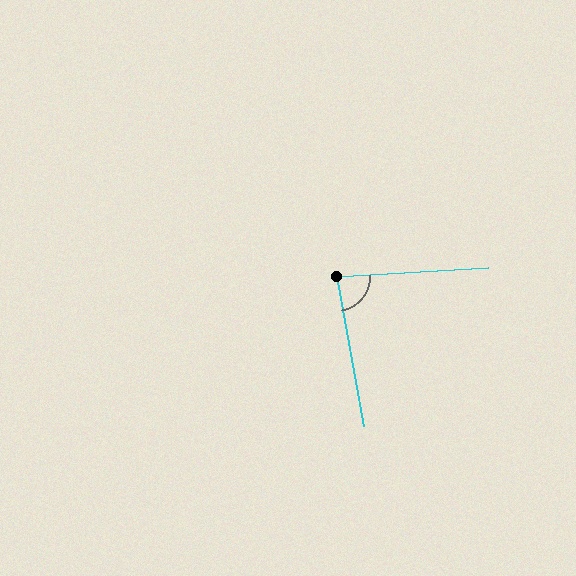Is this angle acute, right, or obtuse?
It is acute.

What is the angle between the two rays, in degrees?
Approximately 83 degrees.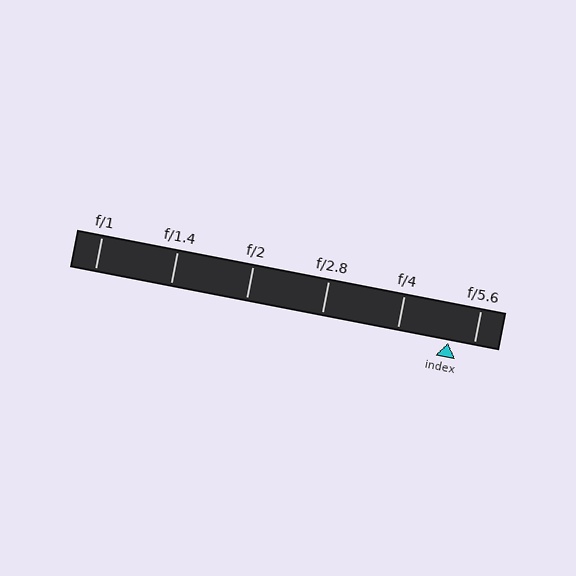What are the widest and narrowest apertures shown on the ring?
The widest aperture shown is f/1 and the narrowest is f/5.6.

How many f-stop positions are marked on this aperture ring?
There are 6 f-stop positions marked.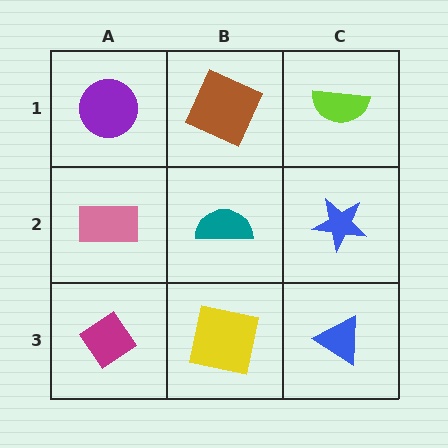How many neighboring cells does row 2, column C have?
3.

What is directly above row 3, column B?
A teal semicircle.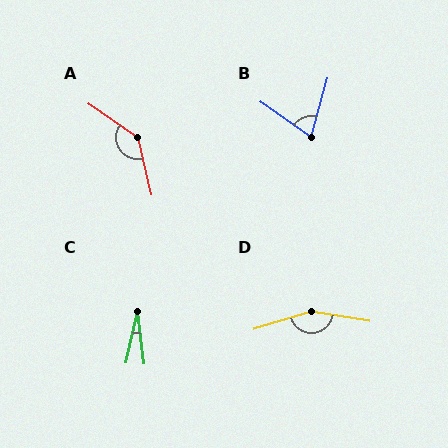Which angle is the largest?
D, at approximately 153 degrees.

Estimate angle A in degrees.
Approximately 138 degrees.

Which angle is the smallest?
C, at approximately 20 degrees.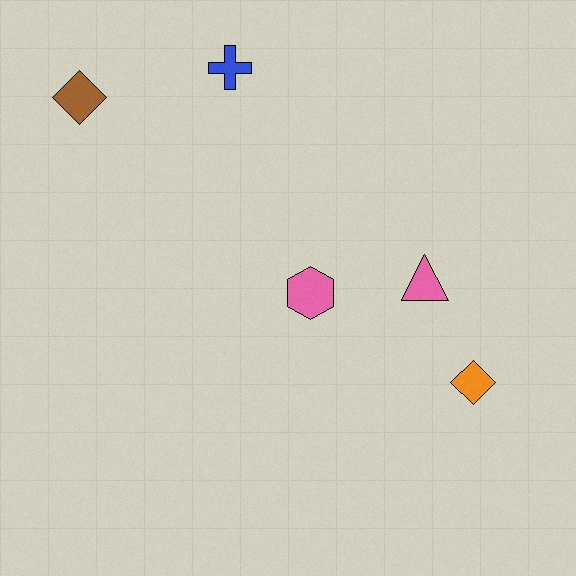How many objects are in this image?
There are 5 objects.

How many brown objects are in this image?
There is 1 brown object.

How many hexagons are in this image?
There is 1 hexagon.